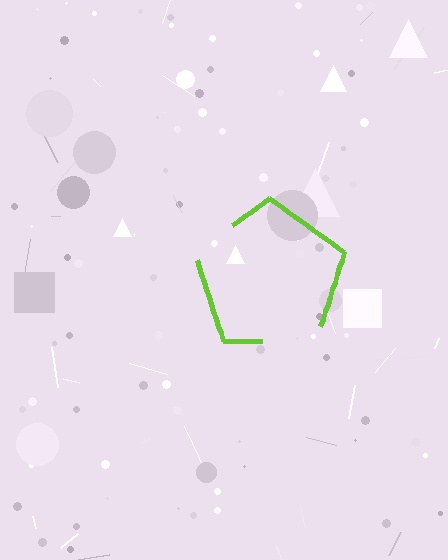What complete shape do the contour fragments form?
The contour fragments form a pentagon.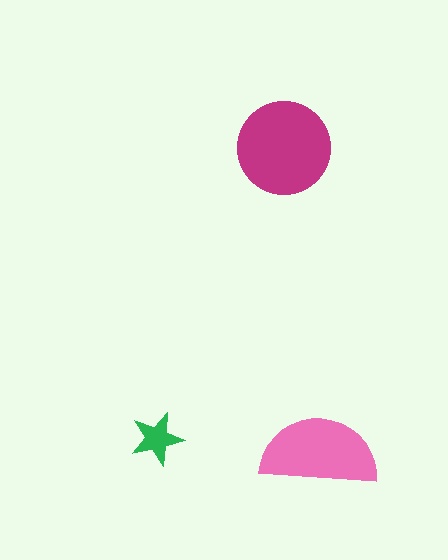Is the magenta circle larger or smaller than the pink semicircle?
Larger.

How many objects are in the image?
There are 3 objects in the image.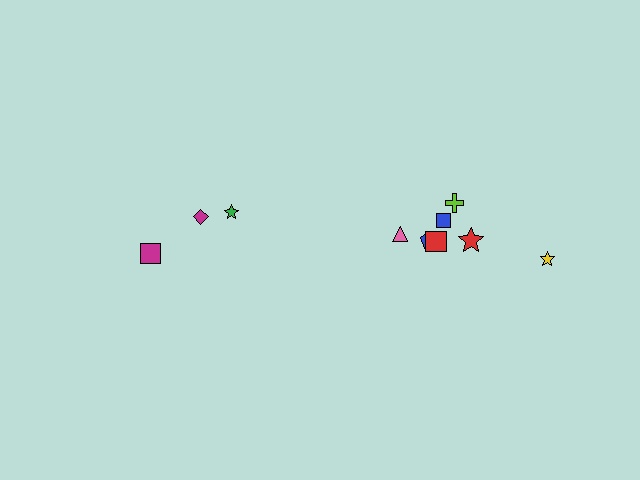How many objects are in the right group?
There are 7 objects.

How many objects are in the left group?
There are 3 objects.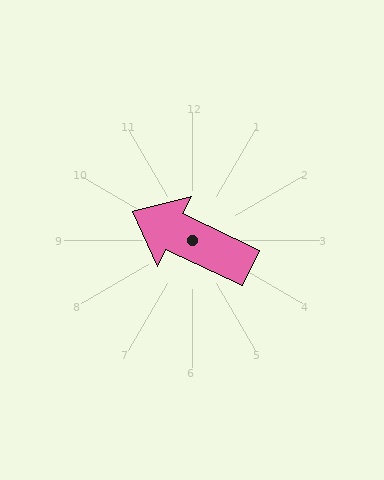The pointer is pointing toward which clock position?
Roughly 10 o'clock.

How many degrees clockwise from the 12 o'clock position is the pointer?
Approximately 296 degrees.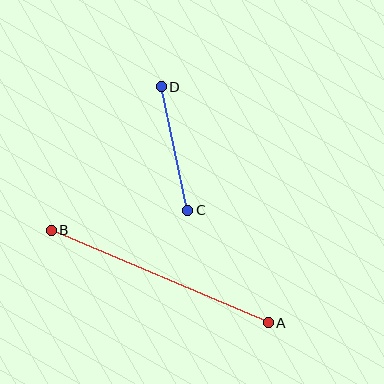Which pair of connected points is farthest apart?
Points A and B are farthest apart.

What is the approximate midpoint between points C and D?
The midpoint is at approximately (174, 148) pixels.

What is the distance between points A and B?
The distance is approximately 236 pixels.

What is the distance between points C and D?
The distance is approximately 126 pixels.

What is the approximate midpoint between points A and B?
The midpoint is at approximately (160, 276) pixels.